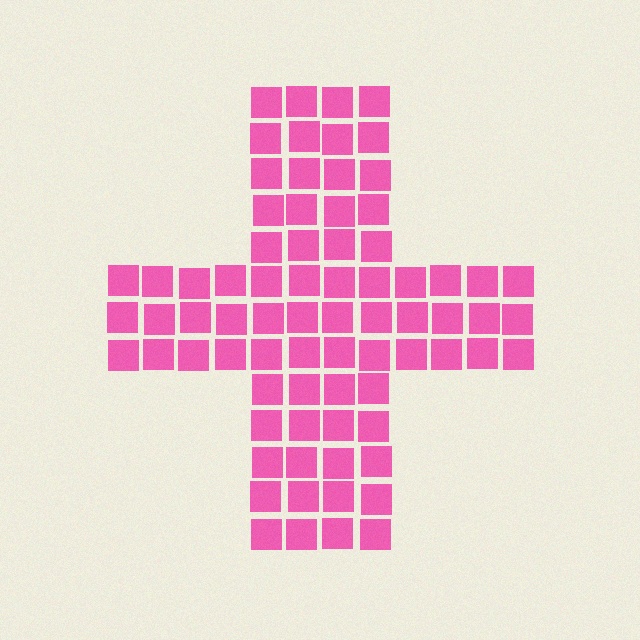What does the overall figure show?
The overall figure shows a cross.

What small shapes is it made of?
It is made of small squares.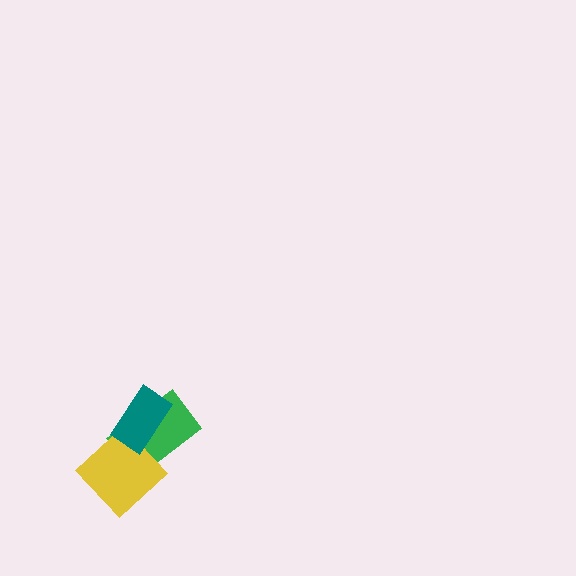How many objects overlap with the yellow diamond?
2 objects overlap with the yellow diamond.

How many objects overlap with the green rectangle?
2 objects overlap with the green rectangle.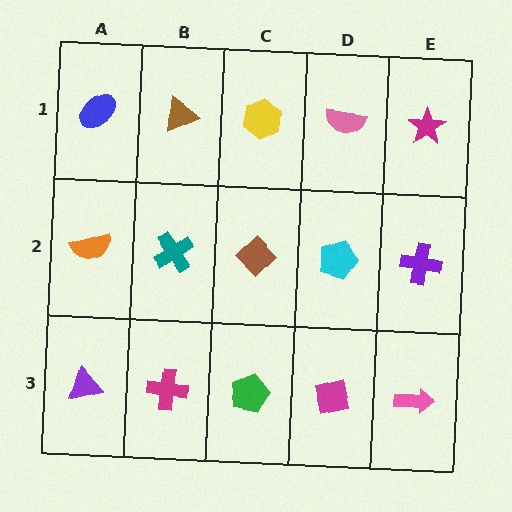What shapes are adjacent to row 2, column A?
A blue ellipse (row 1, column A), a purple triangle (row 3, column A), a teal cross (row 2, column B).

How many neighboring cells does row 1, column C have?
3.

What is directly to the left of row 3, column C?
A magenta cross.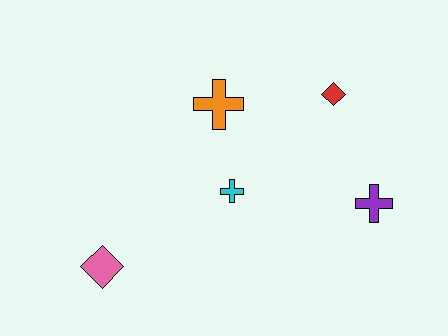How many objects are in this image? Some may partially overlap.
There are 5 objects.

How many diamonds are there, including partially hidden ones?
There are 2 diamonds.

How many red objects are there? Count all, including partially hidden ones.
There is 1 red object.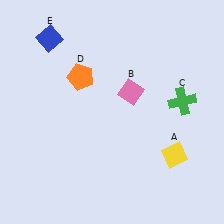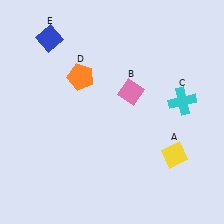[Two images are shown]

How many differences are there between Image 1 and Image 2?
There is 1 difference between the two images.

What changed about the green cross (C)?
In Image 1, C is green. In Image 2, it changed to cyan.